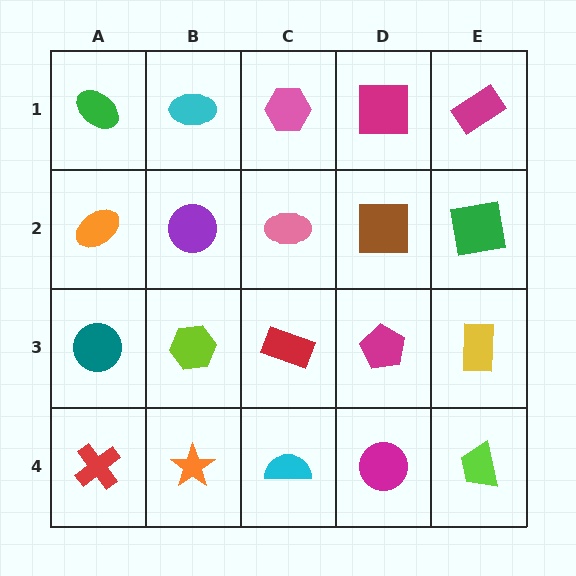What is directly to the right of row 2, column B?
A pink ellipse.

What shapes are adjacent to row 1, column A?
An orange ellipse (row 2, column A), a cyan ellipse (row 1, column B).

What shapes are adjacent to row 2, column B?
A cyan ellipse (row 1, column B), a lime hexagon (row 3, column B), an orange ellipse (row 2, column A), a pink ellipse (row 2, column C).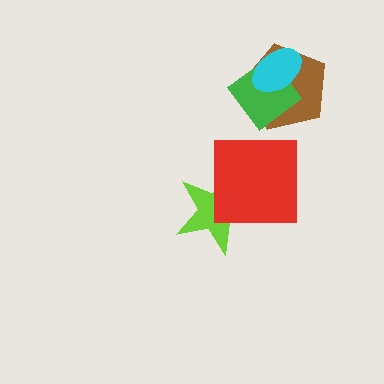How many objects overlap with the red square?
1 object overlaps with the red square.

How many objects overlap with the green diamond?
2 objects overlap with the green diamond.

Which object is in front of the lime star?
The red square is in front of the lime star.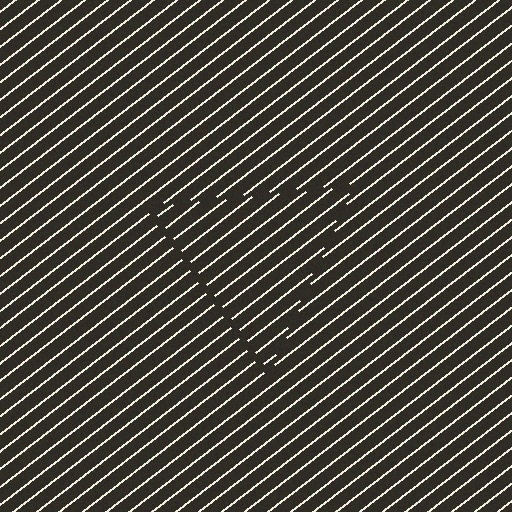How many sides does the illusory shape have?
3 sides — the line-ends trace a triangle.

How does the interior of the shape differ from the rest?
The interior of the shape contains the same grating, shifted by half a period — the contour is defined by the phase discontinuity where line-ends from the inner and outer gratings abut.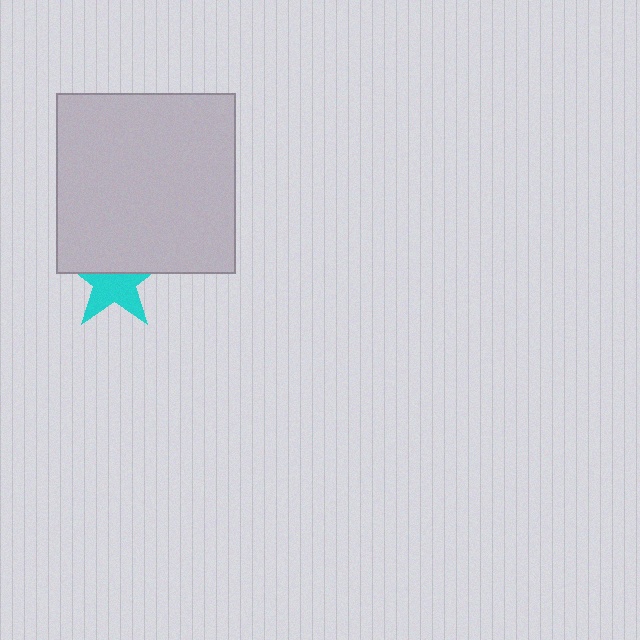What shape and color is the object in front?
The object in front is a light gray square.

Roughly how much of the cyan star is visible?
About half of it is visible (roughly 57%).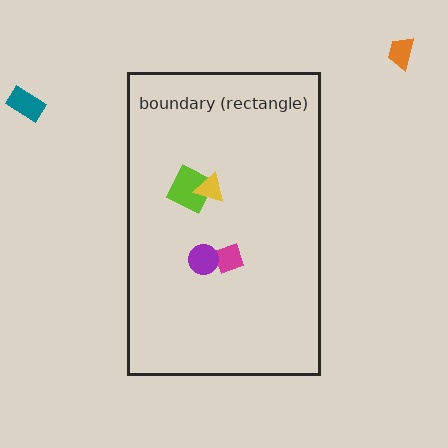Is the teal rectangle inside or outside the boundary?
Outside.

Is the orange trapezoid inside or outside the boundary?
Outside.